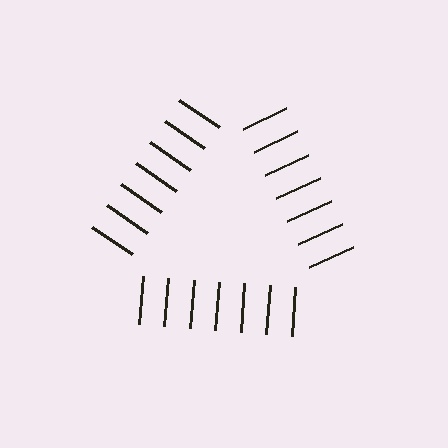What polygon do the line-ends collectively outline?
An illusory triangle — the line segments terminate on its edges but no continuous stroke is drawn.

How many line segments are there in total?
21 — 7 along each of the 3 edges.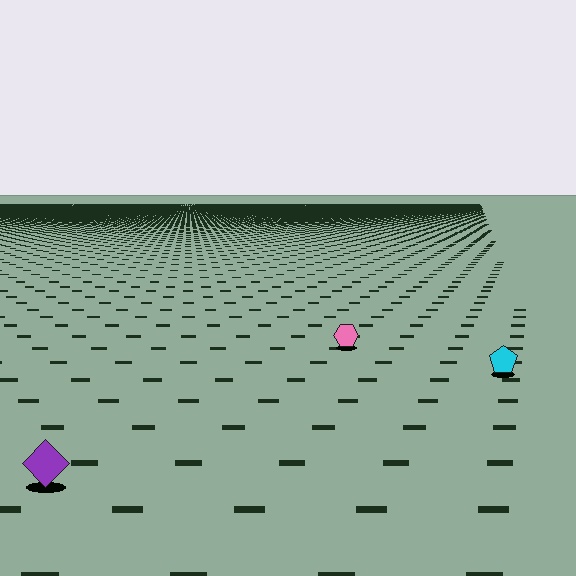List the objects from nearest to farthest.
From nearest to farthest: the purple diamond, the cyan pentagon, the pink hexagon.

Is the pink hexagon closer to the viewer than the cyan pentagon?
No. The cyan pentagon is closer — you can tell from the texture gradient: the ground texture is coarser near it.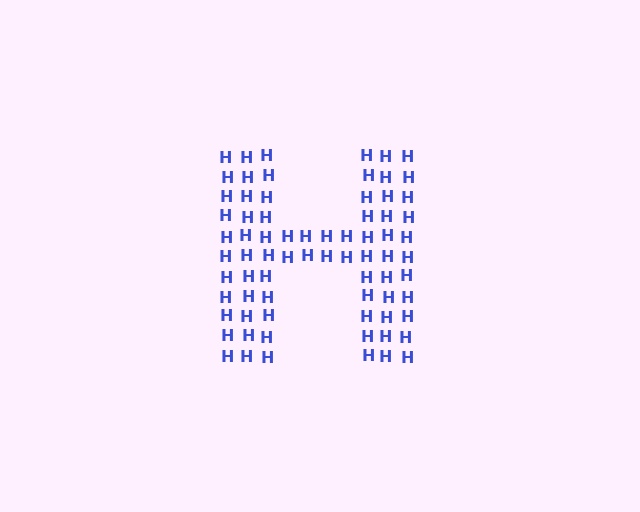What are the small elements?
The small elements are letter H's.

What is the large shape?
The large shape is the letter H.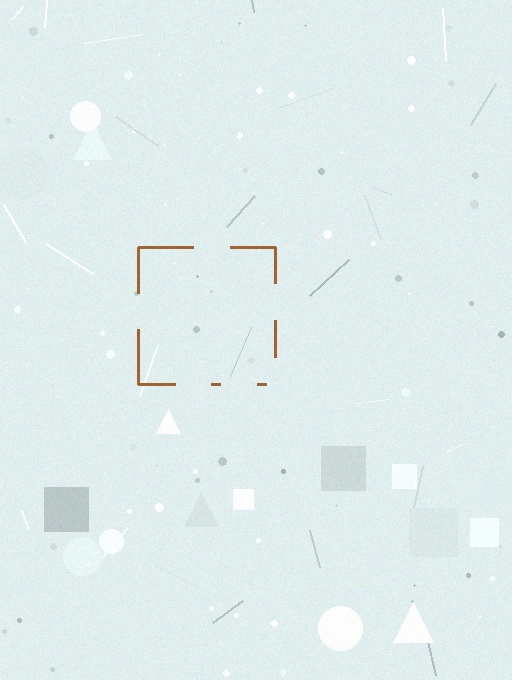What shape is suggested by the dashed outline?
The dashed outline suggests a square.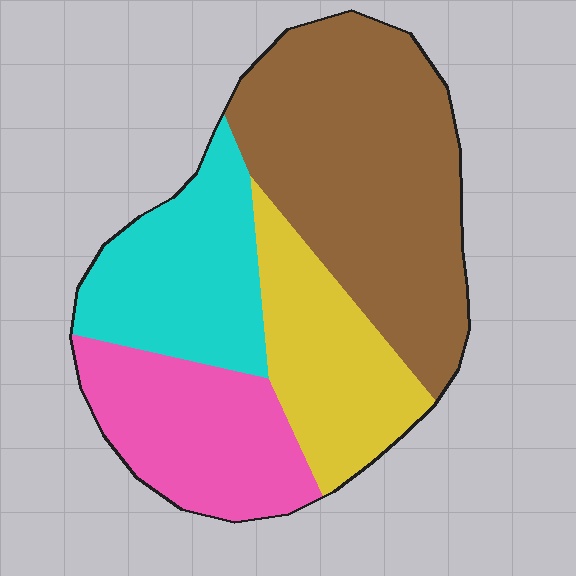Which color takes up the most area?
Brown, at roughly 40%.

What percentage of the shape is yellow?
Yellow takes up less than a quarter of the shape.